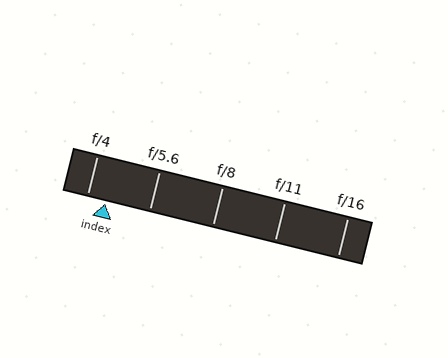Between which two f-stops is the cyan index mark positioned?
The index mark is between f/4 and f/5.6.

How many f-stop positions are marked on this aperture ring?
There are 5 f-stop positions marked.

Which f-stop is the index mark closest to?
The index mark is closest to f/4.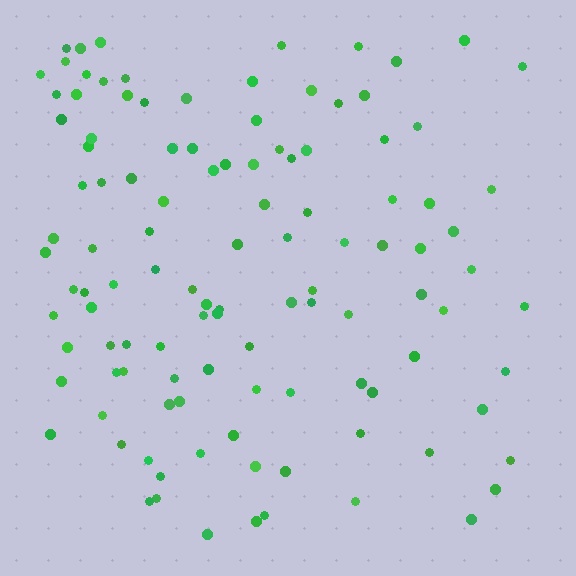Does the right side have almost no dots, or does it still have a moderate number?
Still a moderate number, just noticeably fewer than the left.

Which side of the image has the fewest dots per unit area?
The right.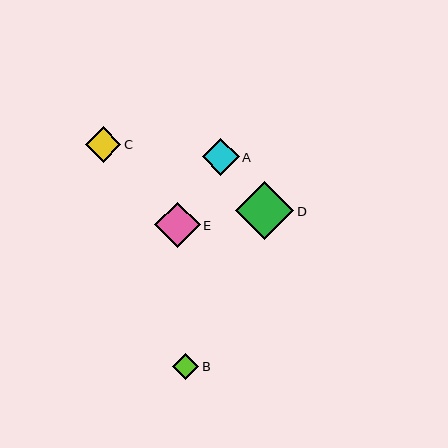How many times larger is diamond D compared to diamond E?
Diamond D is approximately 1.3 times the size of diamond E.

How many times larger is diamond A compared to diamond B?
Diamond A is approximately 1.4 times the size of diamond B.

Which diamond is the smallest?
Diamond B is the smallest with a size of approximately 27 pixels.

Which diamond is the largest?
Diamond D is the largest with a size of approximately 58 pixels.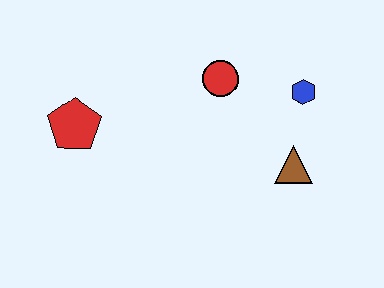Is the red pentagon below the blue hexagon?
Yes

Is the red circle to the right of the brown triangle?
No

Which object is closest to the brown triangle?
The blue hexagon is closest to the brown triangle.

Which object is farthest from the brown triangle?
The red pentagon is farthest from the brown triangle.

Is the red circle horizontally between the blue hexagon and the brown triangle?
No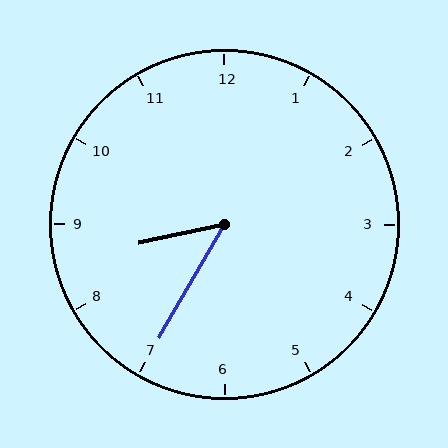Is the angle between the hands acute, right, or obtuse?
It is acute.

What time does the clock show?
8:35.